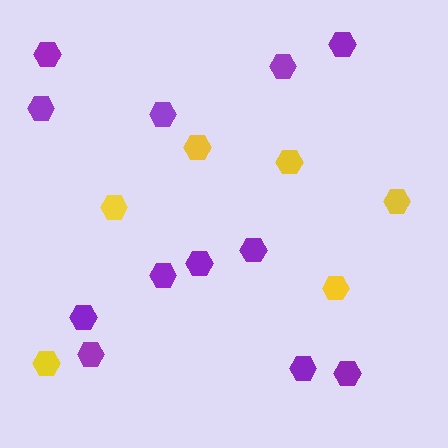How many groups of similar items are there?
There are 2 groups: one group of yellow hexagons (6) and one group of purple hexagons (12).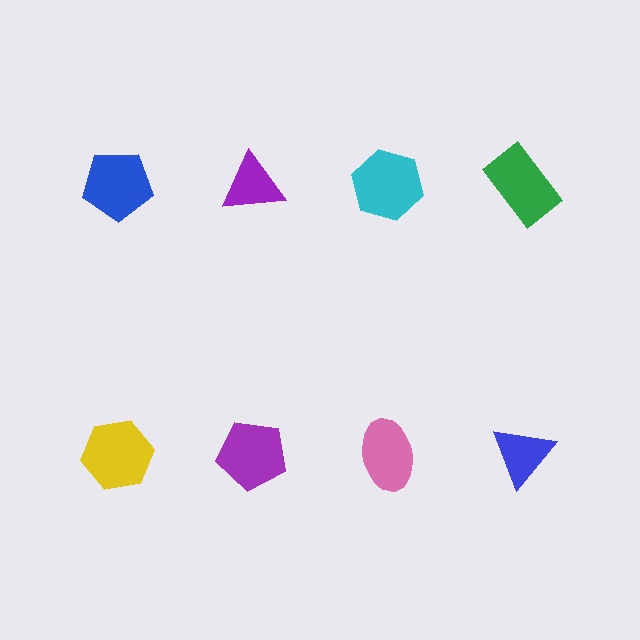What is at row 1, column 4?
A green rectangle.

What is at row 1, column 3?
A cyan hexagon.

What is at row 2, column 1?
A yellow hexagon.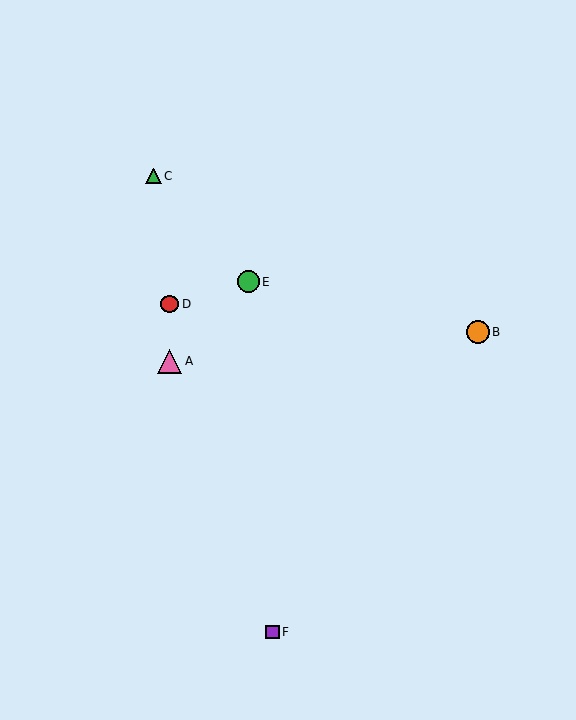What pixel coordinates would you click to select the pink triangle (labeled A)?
Click at (170, 361) to select the pink triangle A.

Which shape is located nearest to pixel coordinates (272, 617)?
The purple square (labeled F) at (273, 632) is nearest to that location.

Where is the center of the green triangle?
The center of the green triangle is at (153, 176).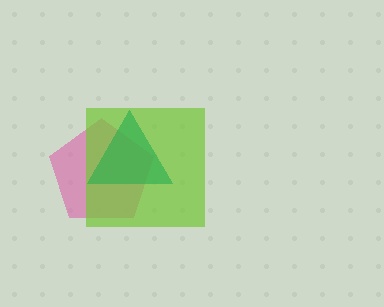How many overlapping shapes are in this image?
There are 3 overlapping shapes in the image.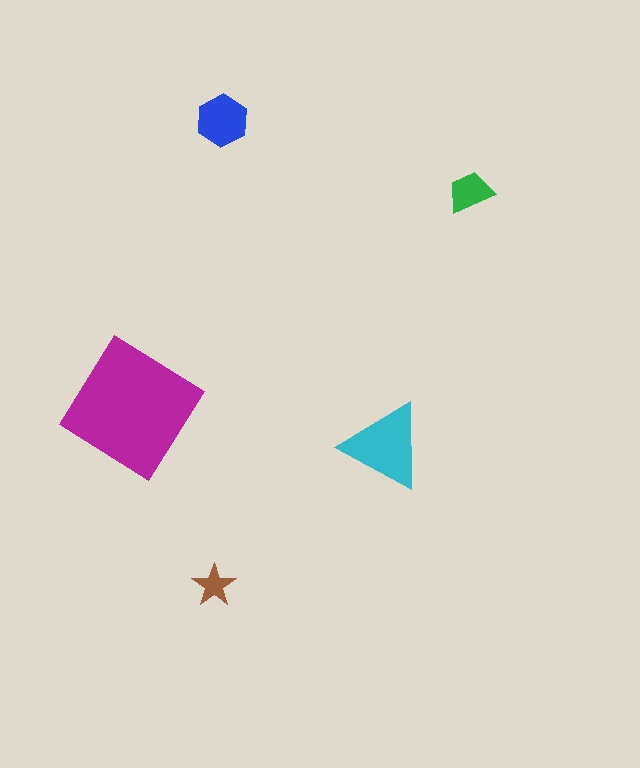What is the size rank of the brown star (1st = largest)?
5th.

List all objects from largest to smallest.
The magenta diamond, the cyan triangle, the blue hexagon, the green trapezoid, the brown star.